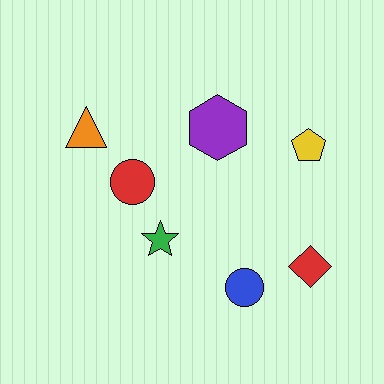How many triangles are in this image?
There is 1 triangle.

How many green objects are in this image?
There is 1 green object.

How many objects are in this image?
There are 7 objects.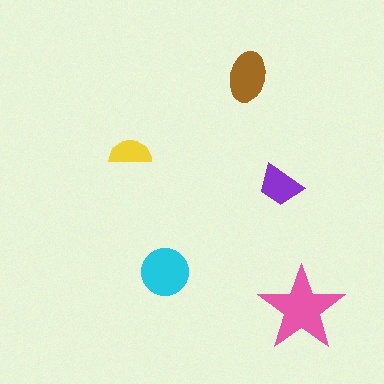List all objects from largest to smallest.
The pink star, the cyan circle, the brown ellipse, the purple trapezoid, the yellow semicircle.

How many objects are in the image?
There are 5 objects in the image.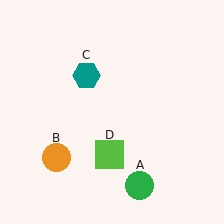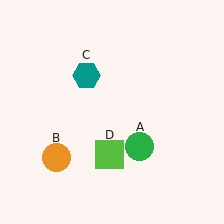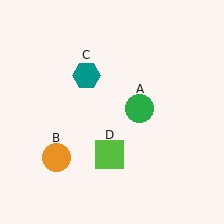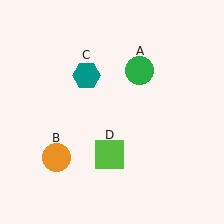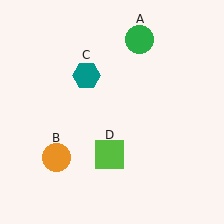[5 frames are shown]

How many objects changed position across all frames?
1 object changed position: green circle (object A).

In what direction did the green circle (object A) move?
The green circle (object A) moved up.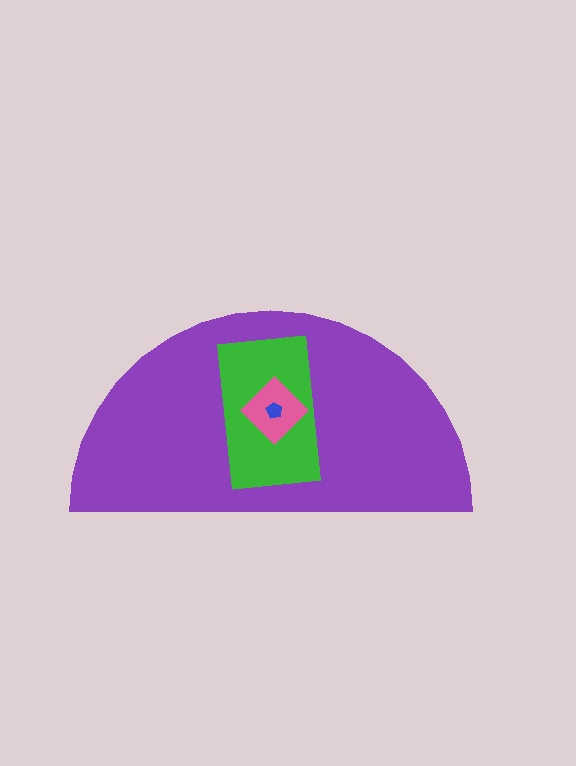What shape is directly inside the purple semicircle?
The green rectangle.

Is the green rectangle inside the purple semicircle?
Yes.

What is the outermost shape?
The purple semicircle.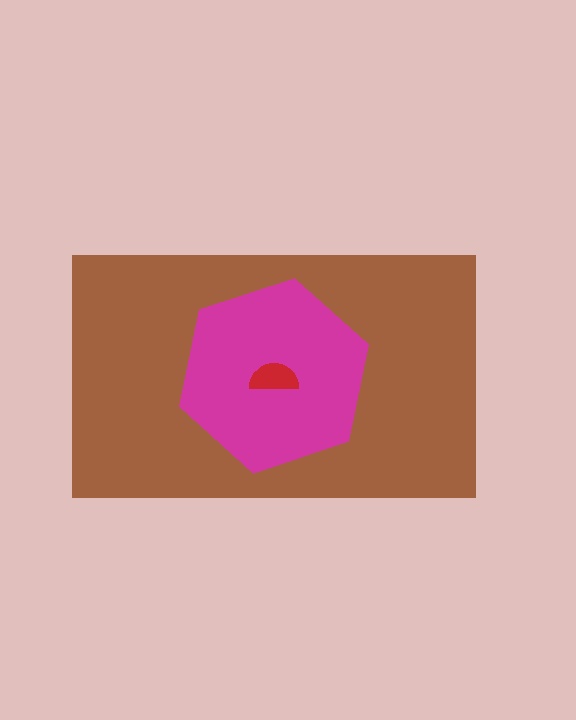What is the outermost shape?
The brown rectangle.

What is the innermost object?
The red semicircle.